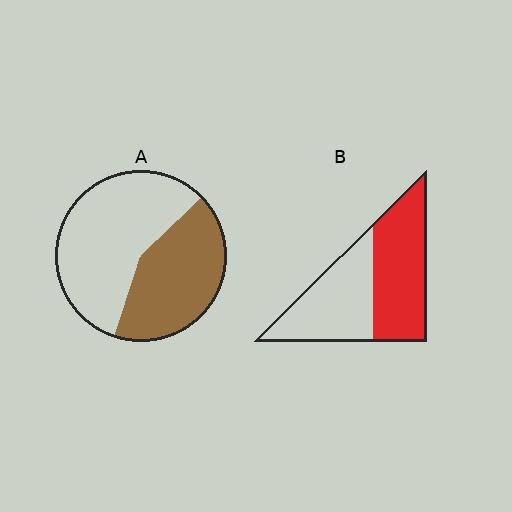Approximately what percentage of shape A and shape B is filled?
A is approximately 45% and B is approximately 55%.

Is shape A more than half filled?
No.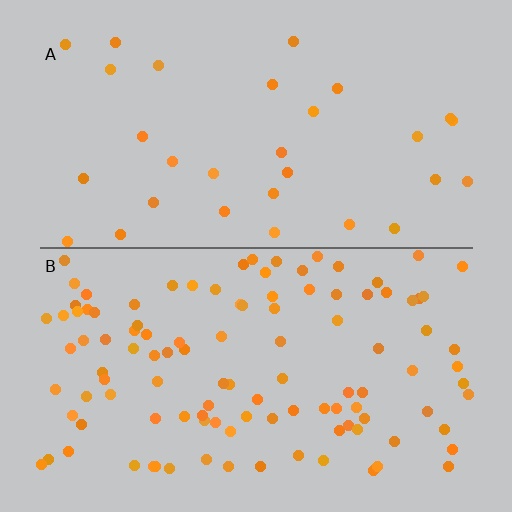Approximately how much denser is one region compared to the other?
Approximately 3.6× — region B over region A.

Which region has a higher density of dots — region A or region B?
B (the bottom).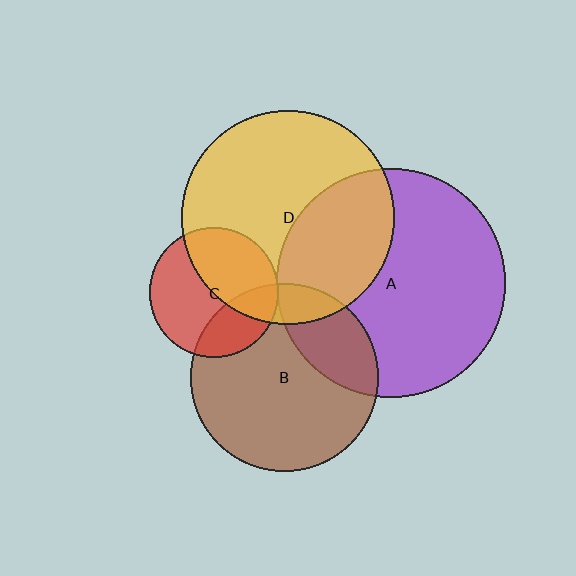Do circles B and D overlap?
Yes.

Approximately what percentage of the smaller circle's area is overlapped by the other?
Approximately 10%.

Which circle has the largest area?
Circle A (purple).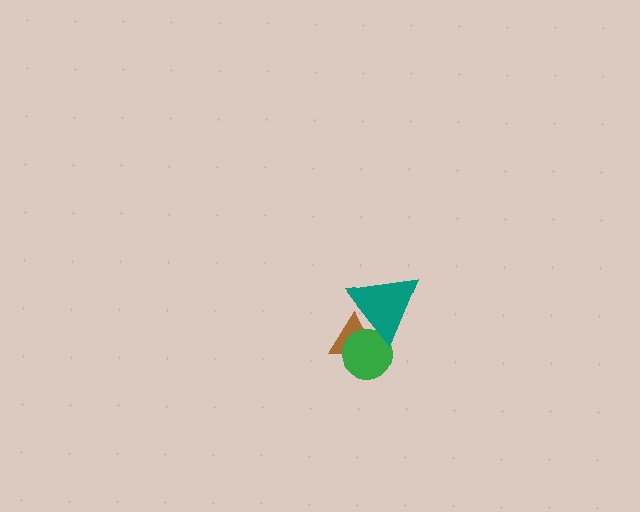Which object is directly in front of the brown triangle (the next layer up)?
The green circle is directly in front of the brown triangle.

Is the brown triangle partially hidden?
Yes, it is partially covered by another shape.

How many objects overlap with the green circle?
2 objects overlap with the green circle.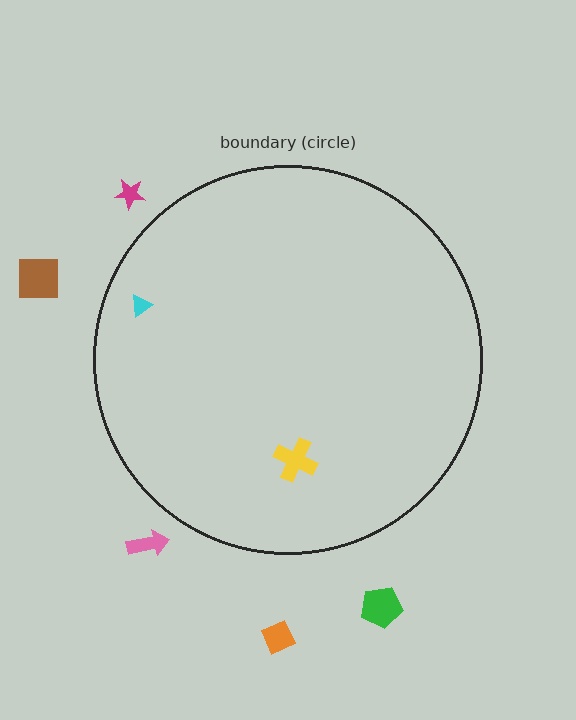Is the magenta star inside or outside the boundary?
Outside.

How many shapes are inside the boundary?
2 inside, 5 outside.